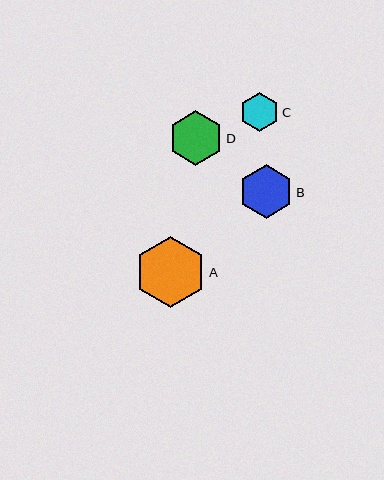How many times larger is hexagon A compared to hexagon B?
Hexagon A is approximately 1.3 times the size of hexagon B.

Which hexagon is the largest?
Hexagon A is the largest with a size of approximately 71 pixels.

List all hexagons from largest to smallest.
From largest to smallest: A, D, B, C.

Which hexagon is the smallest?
Hexagon C is the smallest with a size of approximately 39 pixels.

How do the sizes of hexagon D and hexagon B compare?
Hexagon D and hexagon B are approximately the same size.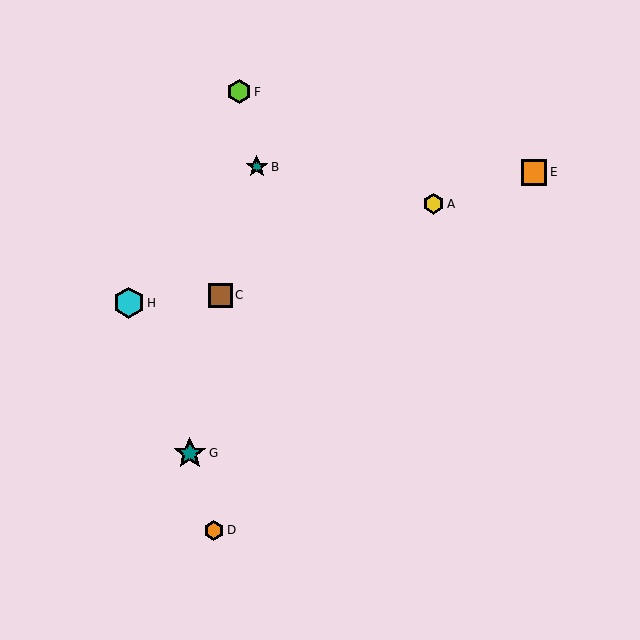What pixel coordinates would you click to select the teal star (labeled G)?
Click at (190, 453) to select the teal star G.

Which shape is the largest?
The teal star (labeled G) is the largest.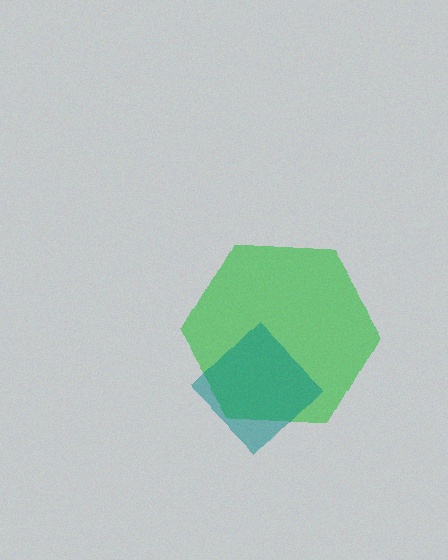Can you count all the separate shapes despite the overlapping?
Yes, there are 2 separate shapes.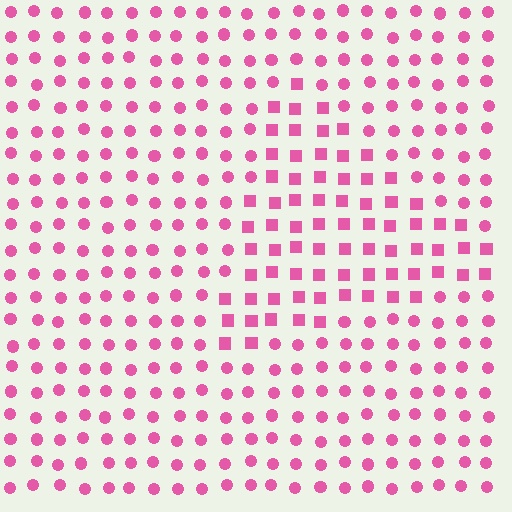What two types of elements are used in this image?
The image uses squares inside the triangle region and circles outside it.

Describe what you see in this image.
The image is filled with small pink elements arranged in a uniform grid. A triangle-shaped region contains squares, while the surrounding area contains circles. The boundary is defined purely by the change in element shape.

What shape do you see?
I see a triangle.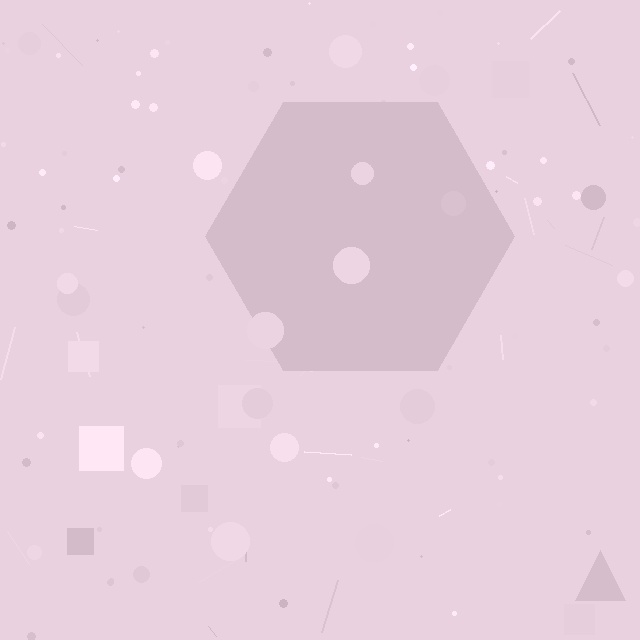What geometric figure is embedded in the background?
A hexagon is embedded in the background.